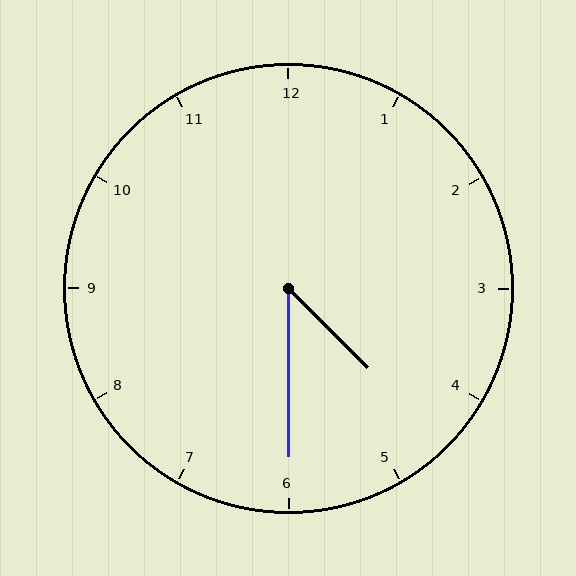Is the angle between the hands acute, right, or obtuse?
It is acute.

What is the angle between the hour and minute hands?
Approximately 45 degrees.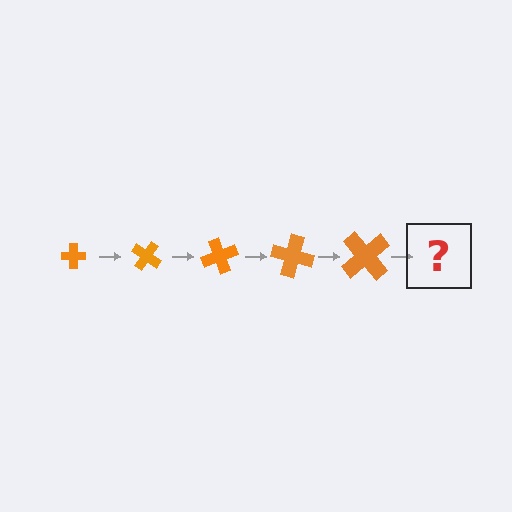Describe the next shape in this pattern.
It should be a cross, larger than the previous one and rotated 175 degrees from the start.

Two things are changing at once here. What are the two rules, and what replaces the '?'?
The two rules are that the cross grows larger each step and it rotates 35 degrees each step. The '?' should be a cross, larger than the previous one and rotated 175 degrees from the start.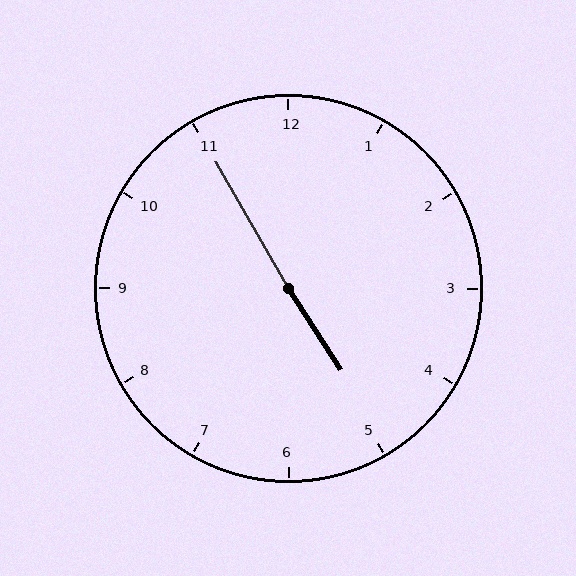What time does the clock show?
4:55.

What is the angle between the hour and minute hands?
Approximately 178 degrees.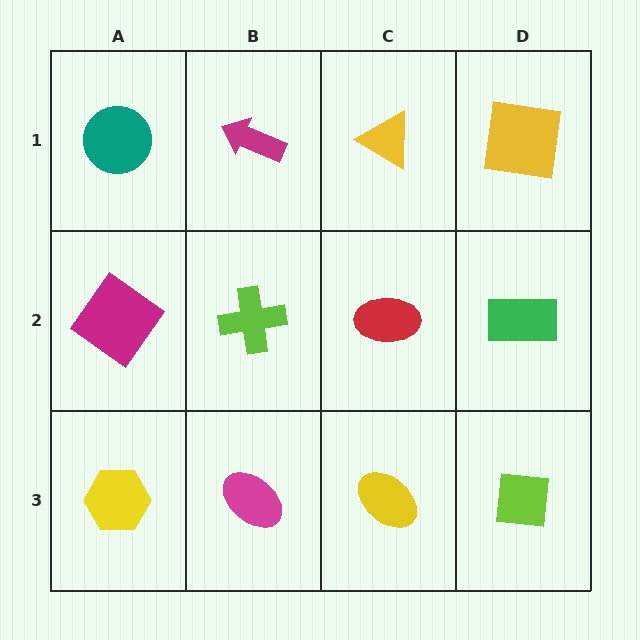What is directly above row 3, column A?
A magenta diamond.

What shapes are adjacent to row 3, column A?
A magenta diamond (row 2, column A), a magenta ellipse (row 3, column B).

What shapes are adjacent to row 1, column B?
A lime cross (row 2, column B), a teal circle (row 1, column A), a yellow triangle (row 1, column C).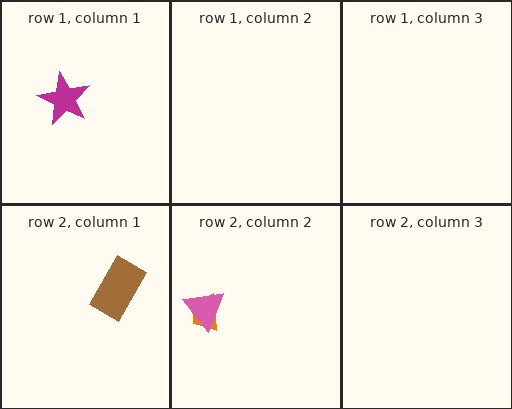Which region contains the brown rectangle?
The row 2, column 1 region.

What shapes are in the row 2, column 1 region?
The brown rectangle.